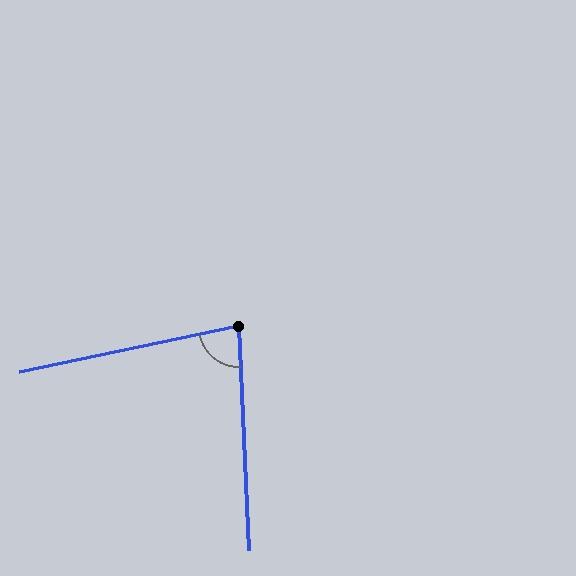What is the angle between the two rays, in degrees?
Approximately 81 degrees.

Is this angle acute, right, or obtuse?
It is acute.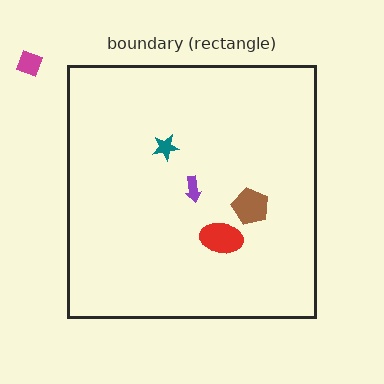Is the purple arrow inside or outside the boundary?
Inside.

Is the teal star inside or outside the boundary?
Inside.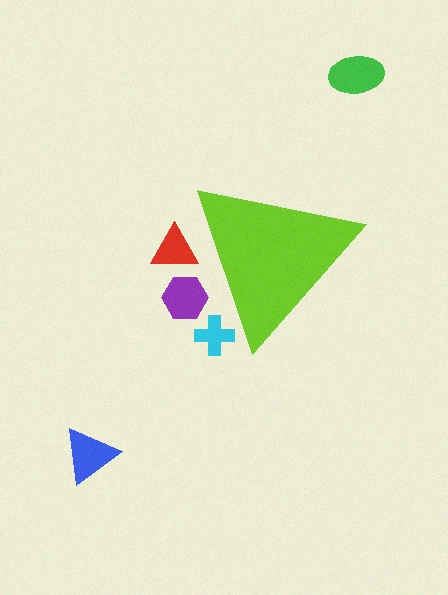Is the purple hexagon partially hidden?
Yes, the purple hexagon is partially hidden behind the lime triangle.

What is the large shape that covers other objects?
A lime triangle.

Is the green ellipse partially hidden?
No, the green ellipse is fully visible.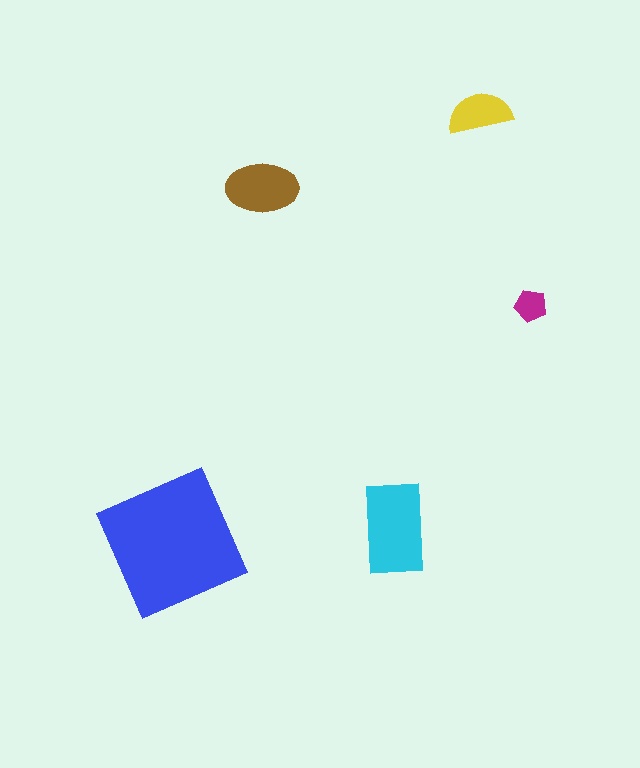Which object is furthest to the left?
The blue square is leftmost.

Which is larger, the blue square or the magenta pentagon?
The blue square.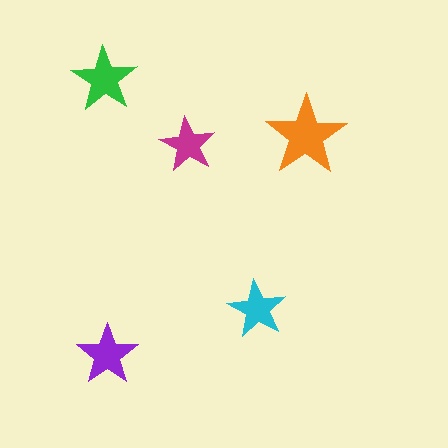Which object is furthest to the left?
The green star is leftmost.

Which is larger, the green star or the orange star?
The orange one.